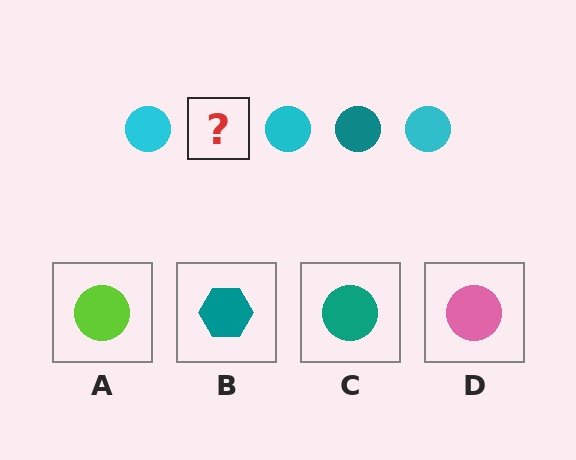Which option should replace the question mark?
Option C.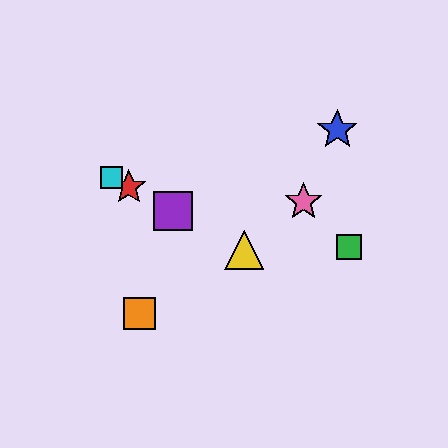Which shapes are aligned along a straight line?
The red star, the yellow triangle, the purple square, the cyan square are aligned along a straight line.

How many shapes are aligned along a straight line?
4 shapes (the red star, the yellow triangle, the purple square, the cyan square) are aligned along a straight line.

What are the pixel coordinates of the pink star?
The pink star is at (304, 201).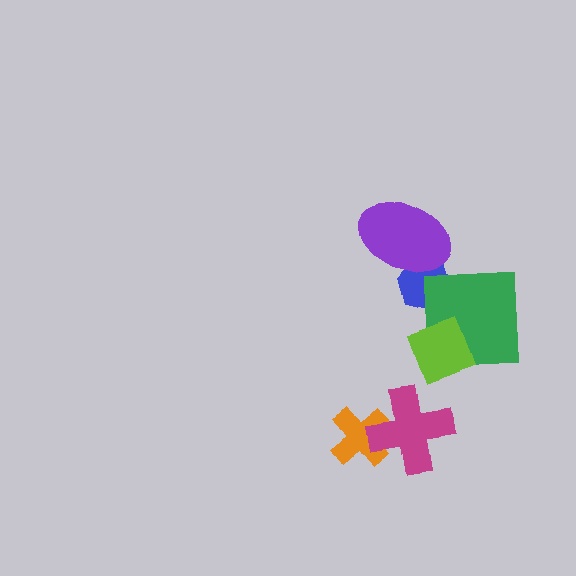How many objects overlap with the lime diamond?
1 object overlaps with the lime diamond.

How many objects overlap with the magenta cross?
1 object overlaps with the magenta cross.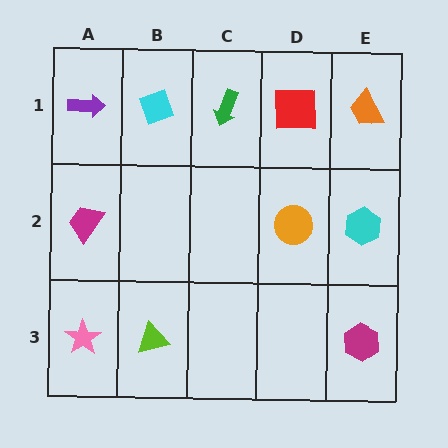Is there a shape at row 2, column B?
No, that cell is empty.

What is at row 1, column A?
A purple arrow.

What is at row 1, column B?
A cyan diamond.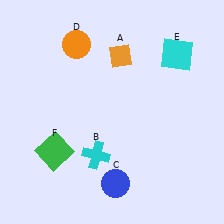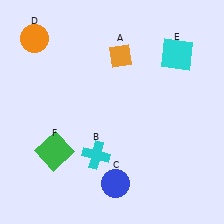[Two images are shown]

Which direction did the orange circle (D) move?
The orange circle (D) moved left.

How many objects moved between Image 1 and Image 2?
1 object moved between the two images.